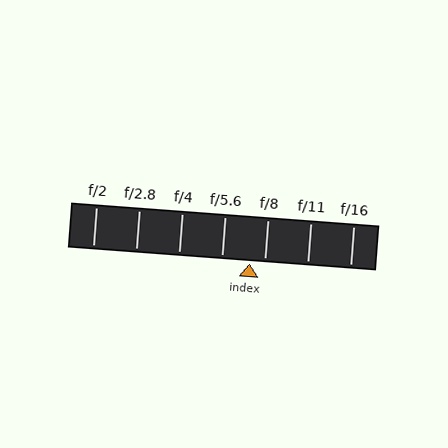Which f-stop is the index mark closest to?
The index mark is closest to f/8.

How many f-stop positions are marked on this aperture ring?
There are 7 f-stop positions marked.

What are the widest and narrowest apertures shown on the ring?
The widest aperture shown is f/2 and the narrowest is f/16.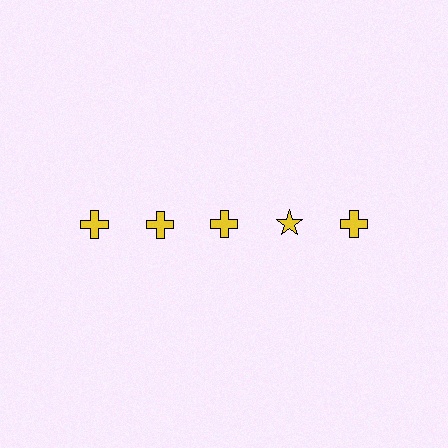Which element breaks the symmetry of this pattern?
The yellow star in the top row, second from right column breaks the symmetry. All other shapes are yellow crosses.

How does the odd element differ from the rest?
It has a different shape: star instead of cross.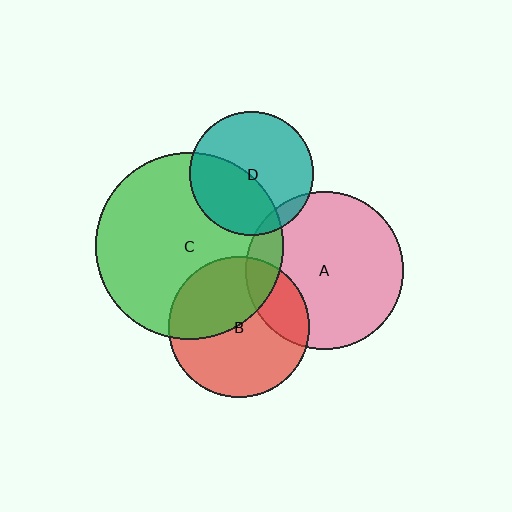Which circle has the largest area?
Circle C (green).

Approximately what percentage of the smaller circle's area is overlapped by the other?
Approximately 15%.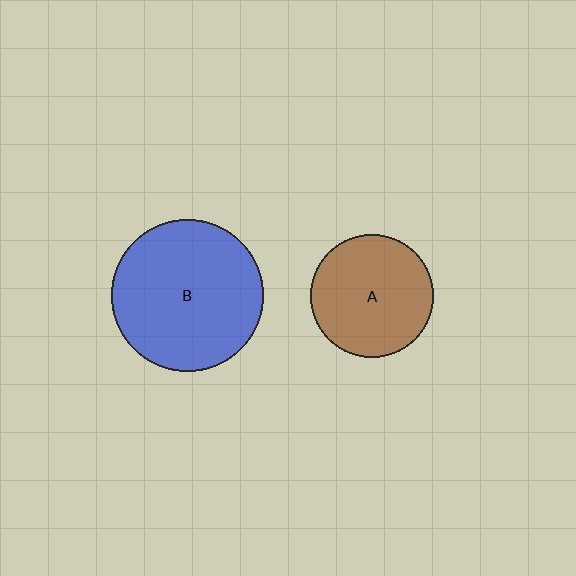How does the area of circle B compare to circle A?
Approximately 1.5 times.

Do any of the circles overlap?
No, none of the circles overlap.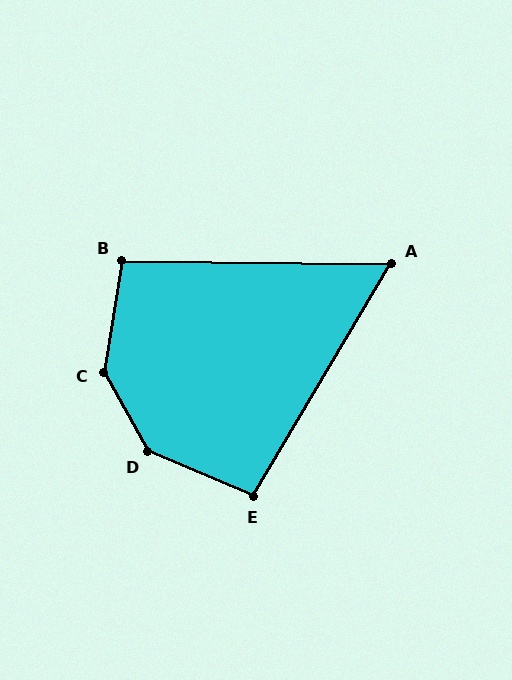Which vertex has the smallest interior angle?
A, at approximately 60 degrees.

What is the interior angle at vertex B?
Approximately 99 degrees (obtuse).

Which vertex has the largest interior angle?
C, at approximately 142 degrees.